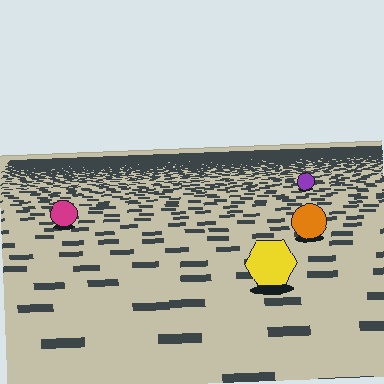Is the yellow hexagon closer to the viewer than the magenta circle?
Yes. The yellow hexagon is closer — you can tell from the texture gradient: the ground texture is coarser near it.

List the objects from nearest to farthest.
From nearest to farthest: the yellow hexagon, the orange circle, the magenta circle, the purple circle.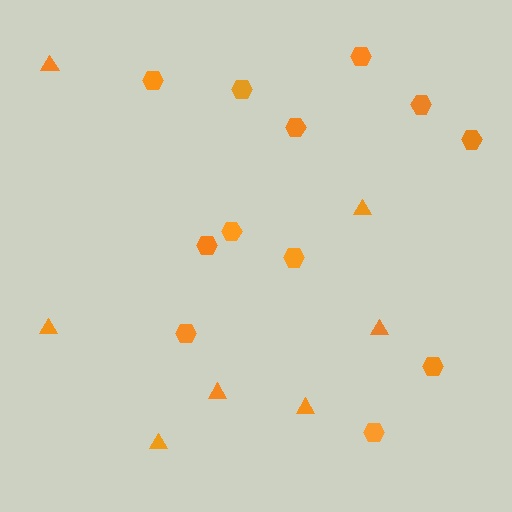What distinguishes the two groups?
There are 2 groups: one group of hexagons (12) and one group of triangles (7).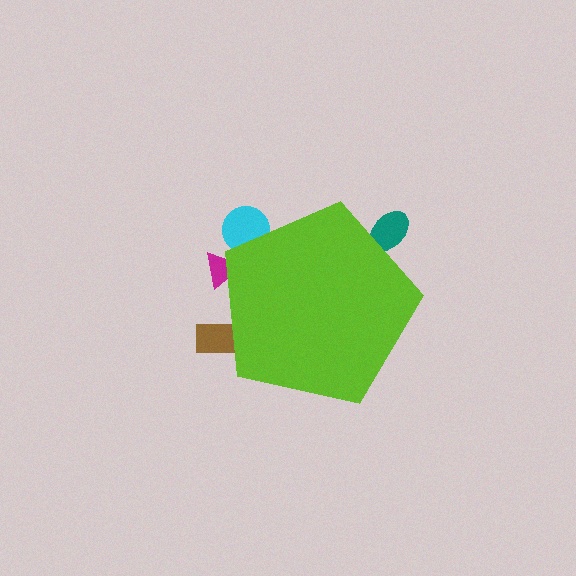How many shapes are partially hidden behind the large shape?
4 shapes are partially hidden.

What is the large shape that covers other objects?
A lime pentagon.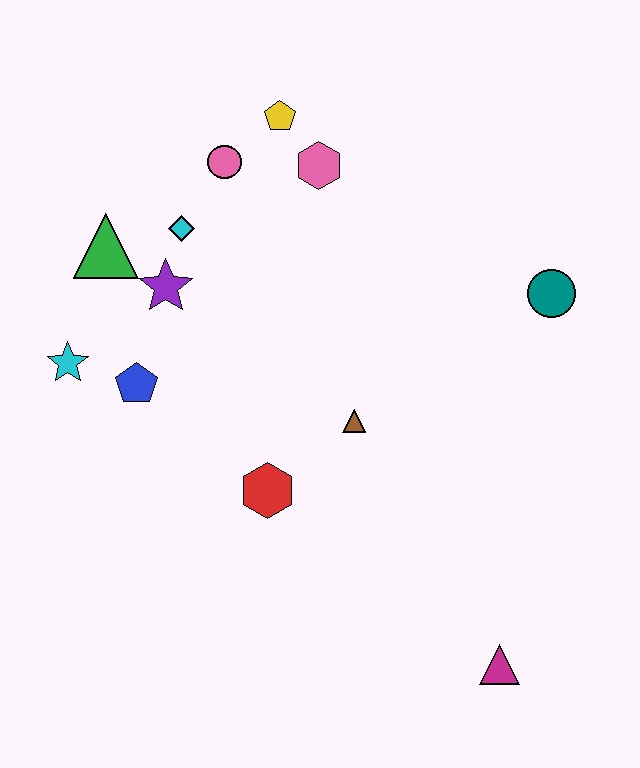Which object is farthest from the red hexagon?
The yellow pentagon is farthest from the red hexagon.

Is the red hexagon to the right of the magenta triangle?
No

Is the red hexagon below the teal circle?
Yes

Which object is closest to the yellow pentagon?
The pink hexagon is closest to the yellow pentagon.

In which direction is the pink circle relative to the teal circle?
The pink circle is to the left of the teal circle.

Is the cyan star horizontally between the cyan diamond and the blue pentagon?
No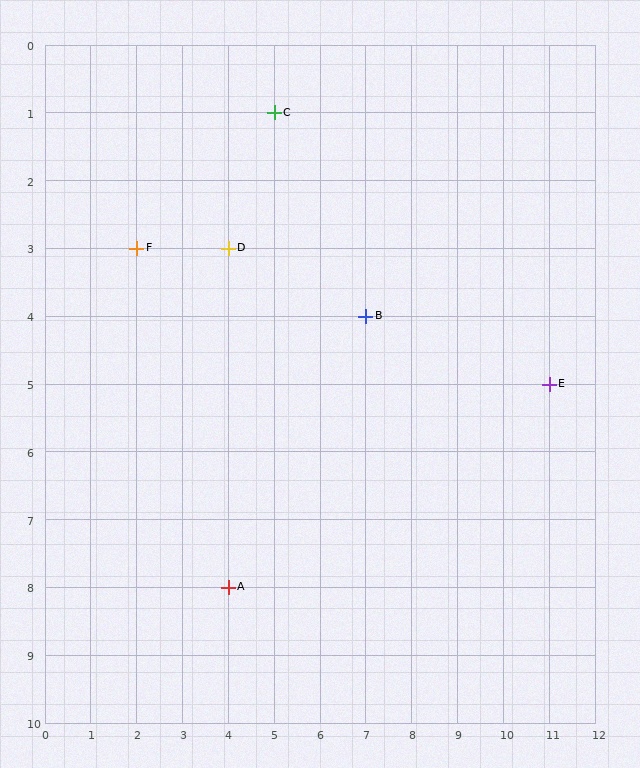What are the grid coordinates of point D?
Point D is at grid coordinates (4, 3).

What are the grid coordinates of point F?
Point F is at grid coordinates (2, 3).